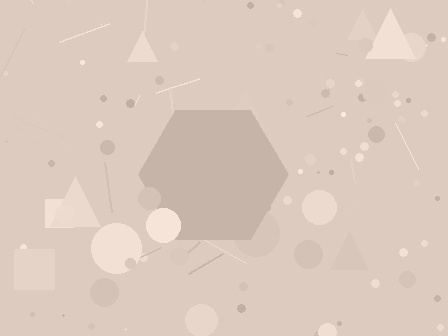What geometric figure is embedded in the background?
A hexagon is embedded in the background.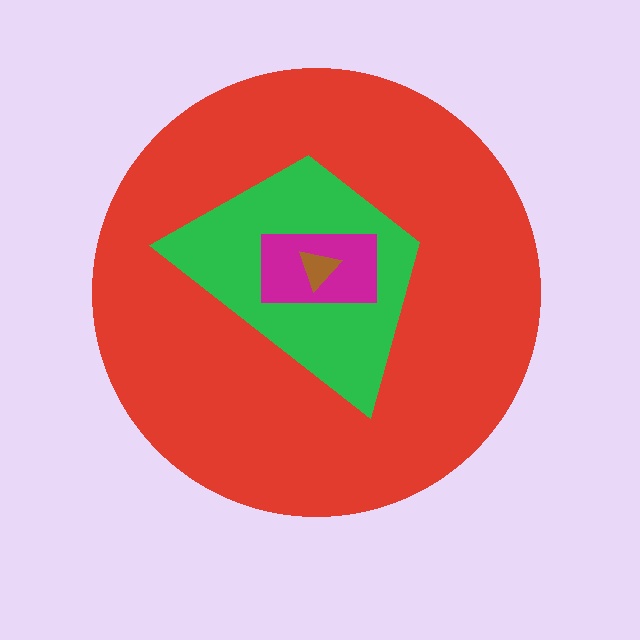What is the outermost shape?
The red circle.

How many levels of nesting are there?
4.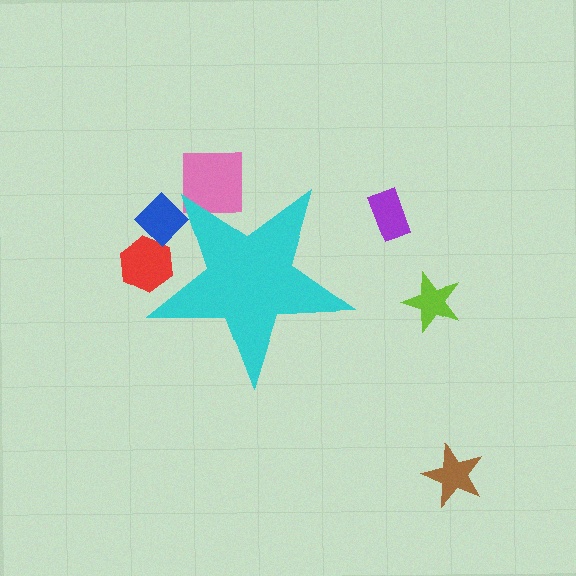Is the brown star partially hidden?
No, the brown star is fully visible.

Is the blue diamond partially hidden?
Yes, the blue diamond is partially hidden behind the cyan star.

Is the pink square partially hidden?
Yes, the pink square is partially hidden behind the cyan star.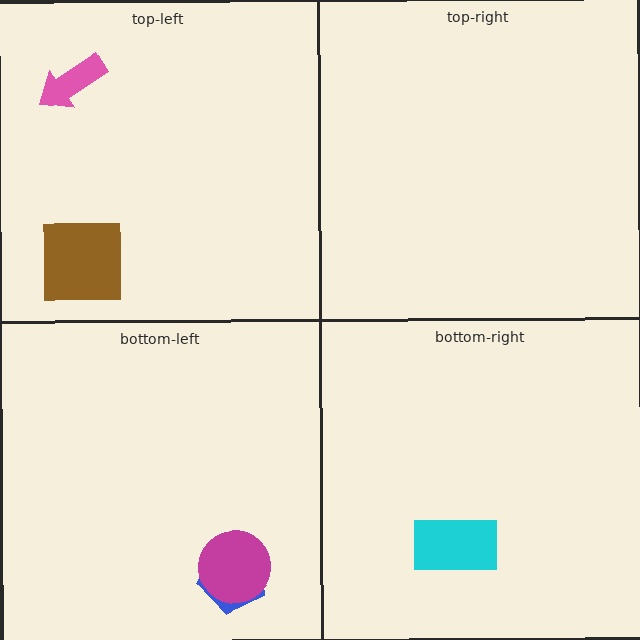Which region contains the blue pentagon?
The bottom-left region.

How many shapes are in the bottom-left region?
2.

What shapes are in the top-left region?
The pink arrow, the brown square.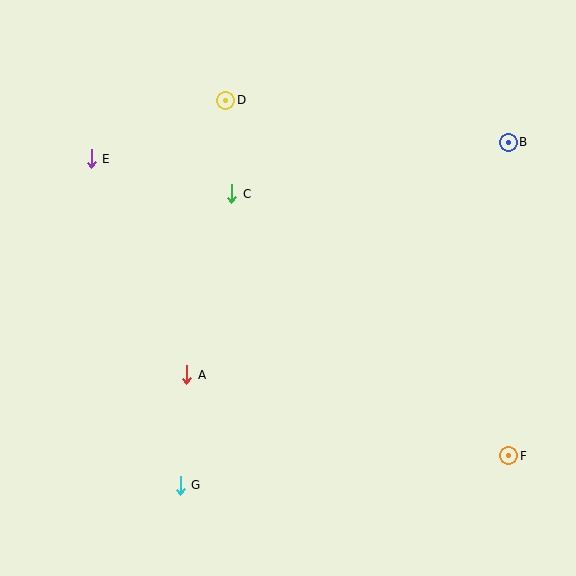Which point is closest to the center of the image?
Point C at (232, 194) is closest to the center.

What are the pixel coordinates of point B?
Point B is at (508, 142).